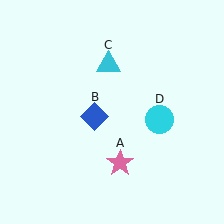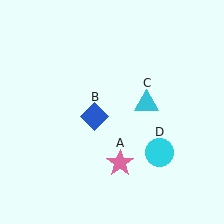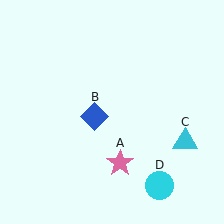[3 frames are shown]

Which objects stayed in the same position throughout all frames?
Pink star (object A) and blue diamond (object B) remained stationary.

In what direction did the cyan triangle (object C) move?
The cyan triangle (object C) moved down and to the right.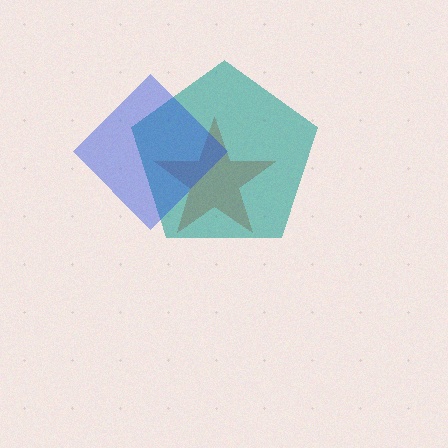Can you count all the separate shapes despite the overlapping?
Yes, there are 3 separate shapes.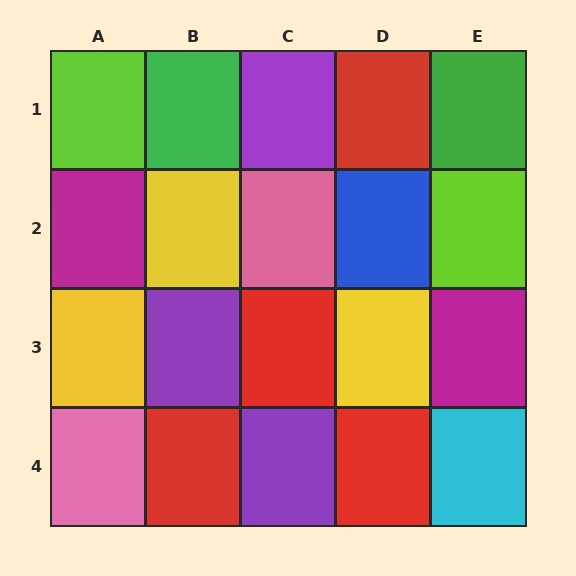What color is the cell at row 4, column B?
Red.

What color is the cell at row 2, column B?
Yellow.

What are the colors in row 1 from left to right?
Lime, green, purple, red, green.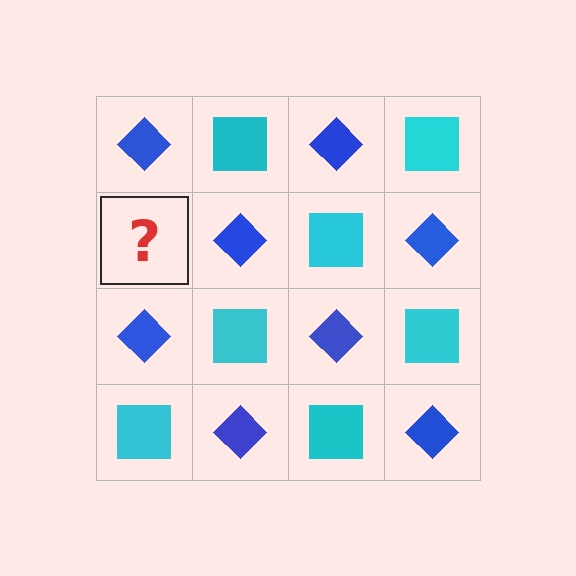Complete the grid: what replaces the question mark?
The question mark should be replaced with a cyan square.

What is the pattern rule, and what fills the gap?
The rule is that it alternates blue diamond and cyan square in a checkerboard pattern. The gap should be filled with a cyan square.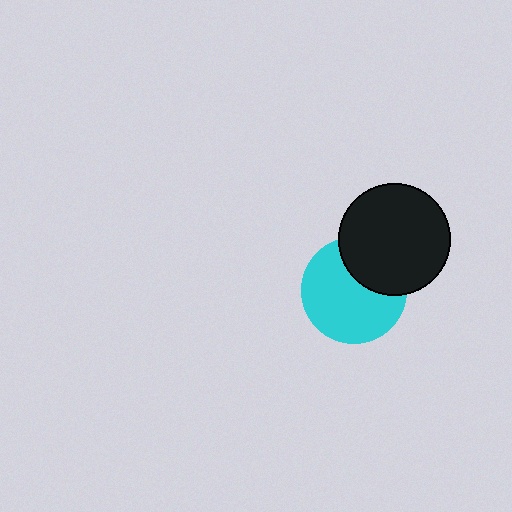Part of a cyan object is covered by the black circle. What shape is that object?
It is a circle.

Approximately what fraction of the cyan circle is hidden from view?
Roughly 31% of the cyan circle is hidden behind the black circle.